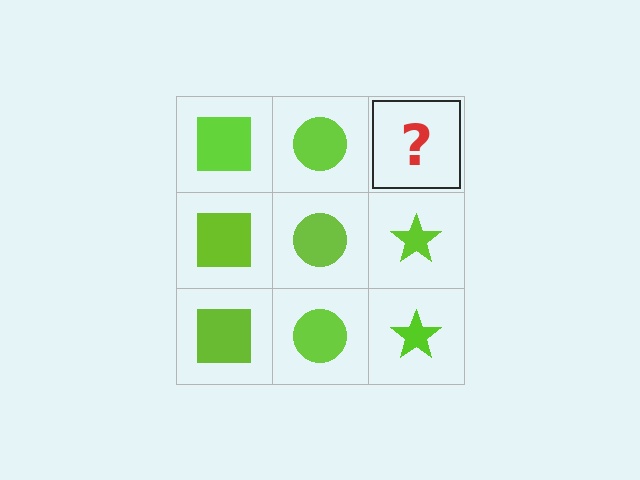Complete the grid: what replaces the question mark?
The question mark should be replaced with a lime star.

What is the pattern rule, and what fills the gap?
The rule is that each column has a consistent shape. The gap should be filled with a lime star.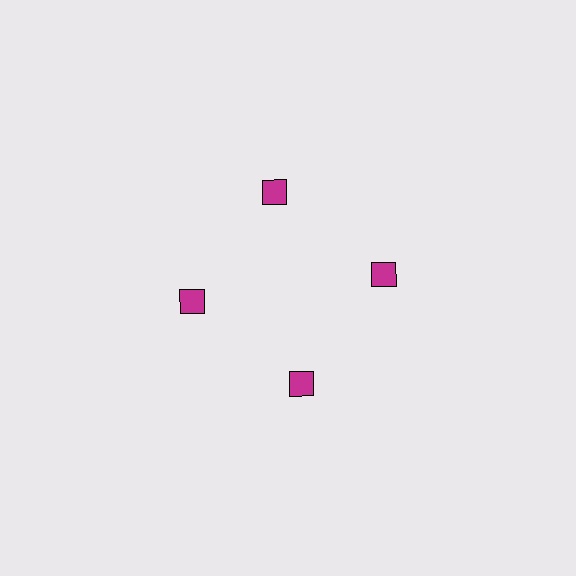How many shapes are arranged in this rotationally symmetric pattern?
There are 4 shapes, arranged in 4 groups of 1.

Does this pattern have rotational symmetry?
Yes, this pattern has 4-fold rotational symmetry. It looks the same after rotating 90 degrees around the center.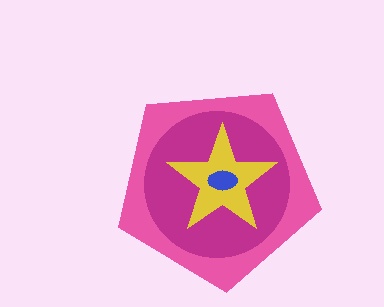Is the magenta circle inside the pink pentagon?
Yes.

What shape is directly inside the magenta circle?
The yellow star.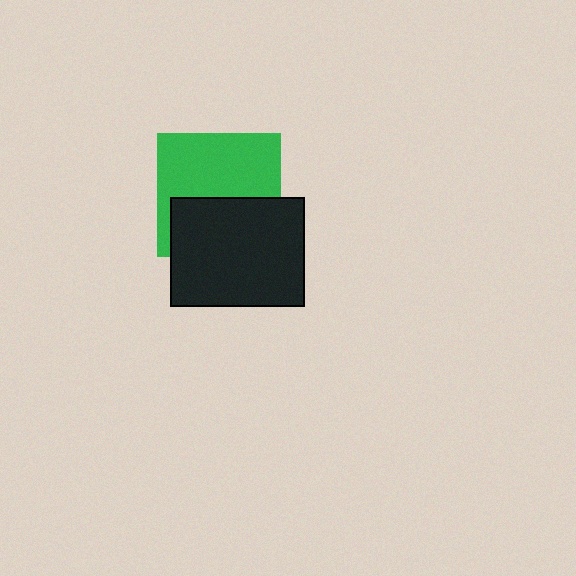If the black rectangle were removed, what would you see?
You would see the complete green square.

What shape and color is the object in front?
The object in front is a black rectangle.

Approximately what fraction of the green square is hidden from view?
Roughly 44% of the green square is hidden behind the black rectangle.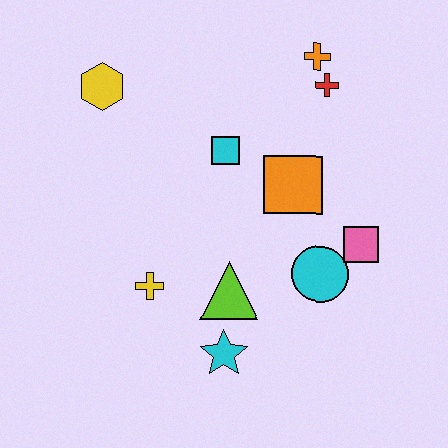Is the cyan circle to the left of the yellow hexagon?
No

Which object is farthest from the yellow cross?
The orange cross is farthest from the yellow cross.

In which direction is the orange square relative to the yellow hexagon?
The orange square is to the right of the yellow hexagon.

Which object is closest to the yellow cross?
The lime triangle is closest to the yellow cross.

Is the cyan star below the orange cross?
Yes